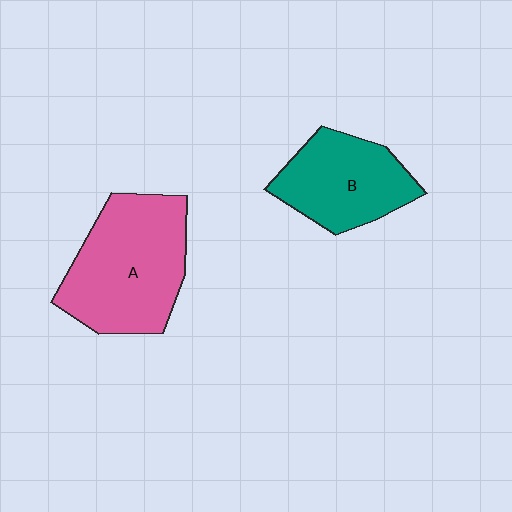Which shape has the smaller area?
Shape B (teal).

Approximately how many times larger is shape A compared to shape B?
Approximately 1.4 times.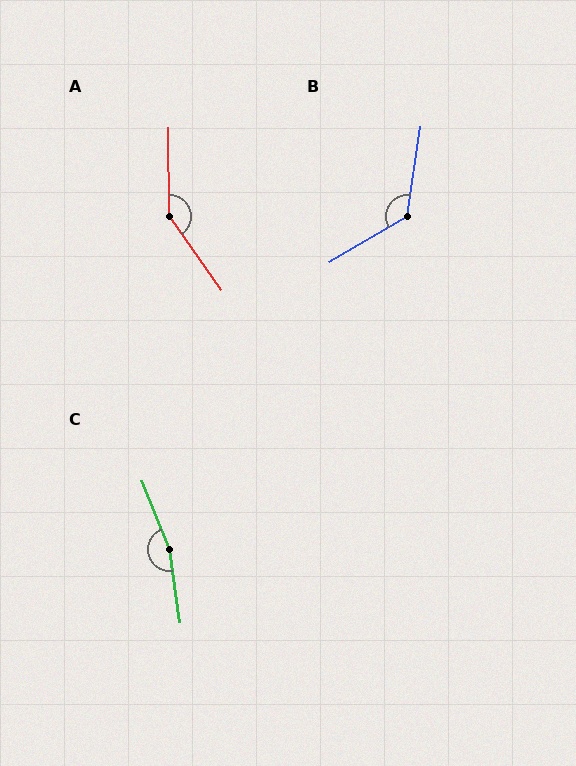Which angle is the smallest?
B, at approximately 129 degrees.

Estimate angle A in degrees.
Approximately 146 degrees.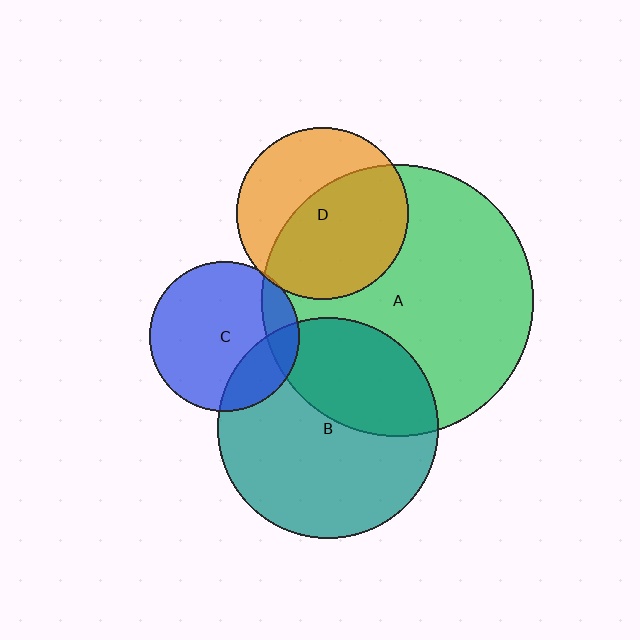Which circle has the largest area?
Circle A (green).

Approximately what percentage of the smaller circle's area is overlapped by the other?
Approximately 20%.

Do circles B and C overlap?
Yes.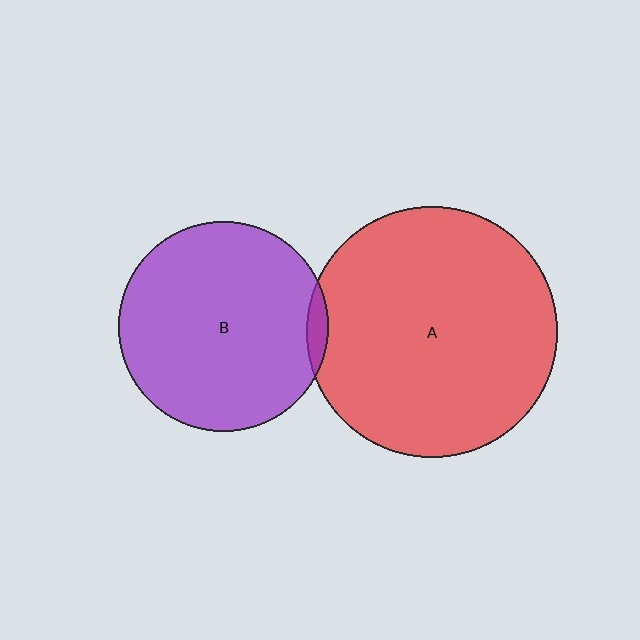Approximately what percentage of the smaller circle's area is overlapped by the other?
Approximately 5%.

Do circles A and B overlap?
Yes.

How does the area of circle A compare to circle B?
Approximately 1.4 times.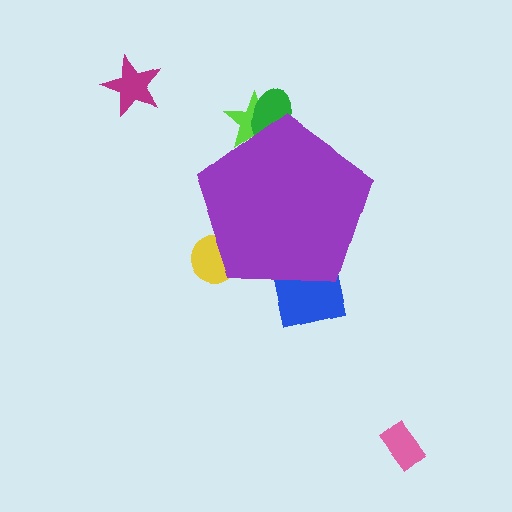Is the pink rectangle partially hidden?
No, the pink rectangle is fully visible.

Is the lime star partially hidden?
Yes, the lime star is partially hidden behind the purple pentagon.